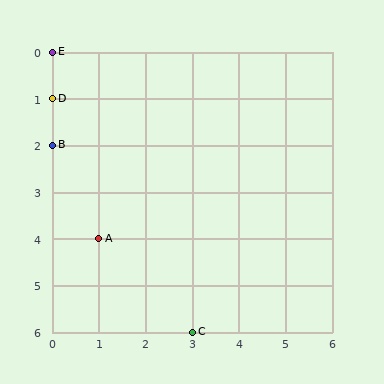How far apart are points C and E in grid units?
Points C and E are 3 columns and 6 rows apart (about 6.7 grid units diagonally).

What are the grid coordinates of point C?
Point C is at grid coordinates (3, 6).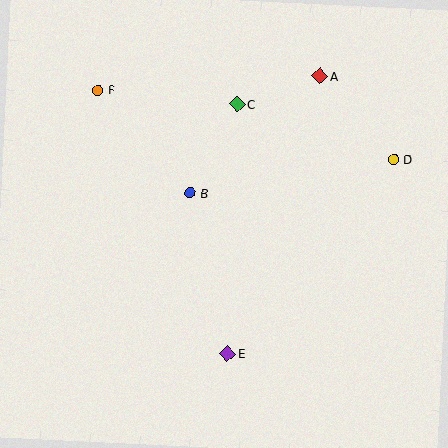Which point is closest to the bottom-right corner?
Point E is closest to the bottom-right corner.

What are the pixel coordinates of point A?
Point A is at (320, 76).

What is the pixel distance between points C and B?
The distance between C and B is 100 pixels.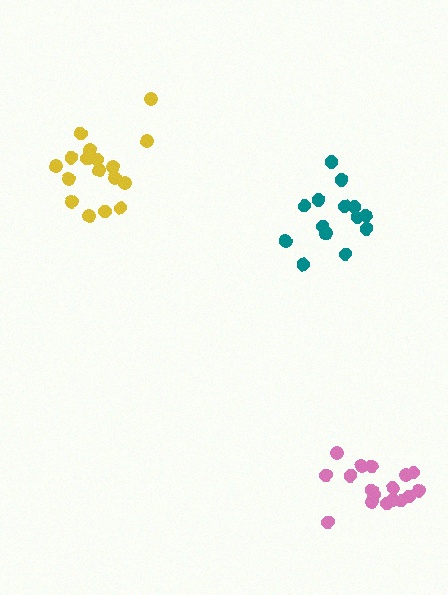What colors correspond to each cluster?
The clusters are colored: pink, teal, yellow.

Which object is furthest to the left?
The yellow cluster is leftmost.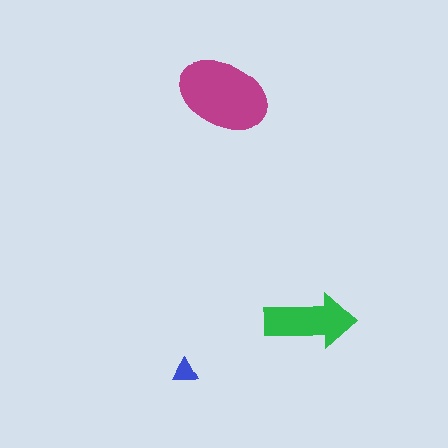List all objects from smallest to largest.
The blue triangle, the green arrow, the magenta ellipse.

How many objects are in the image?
There are 3 objects in the image.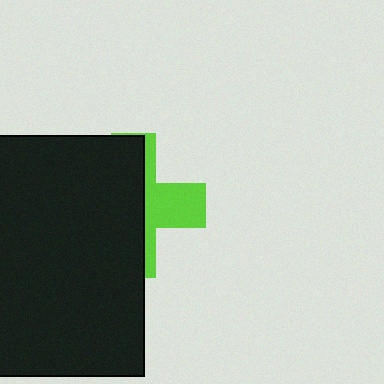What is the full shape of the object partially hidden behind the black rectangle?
The partially hidden object is a lime cross.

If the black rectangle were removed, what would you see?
You would see the complete lime cross.